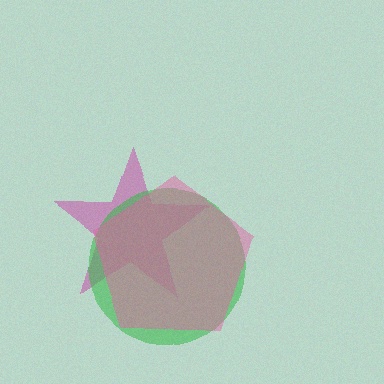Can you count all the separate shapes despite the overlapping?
Yes, there are 3 separate shapes.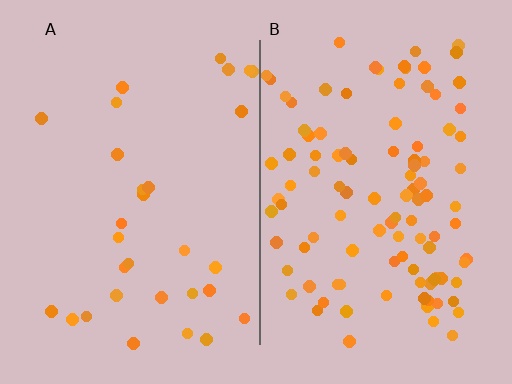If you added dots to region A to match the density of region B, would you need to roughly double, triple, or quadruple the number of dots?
Approximately triple.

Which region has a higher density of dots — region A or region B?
B (the right).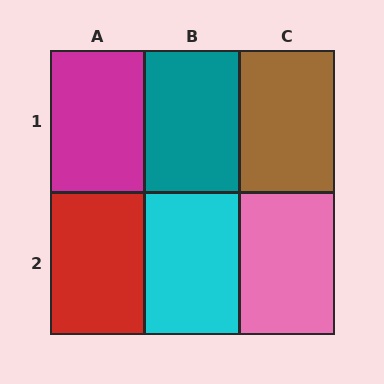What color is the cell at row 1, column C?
Brown.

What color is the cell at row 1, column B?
Teal.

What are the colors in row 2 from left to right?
Red, cyan, pink.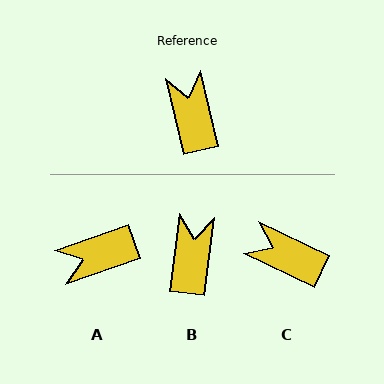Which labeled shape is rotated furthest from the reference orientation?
A, about 96 degrees away.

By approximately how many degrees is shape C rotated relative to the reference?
Approximately 51 degrees counter-clockwise.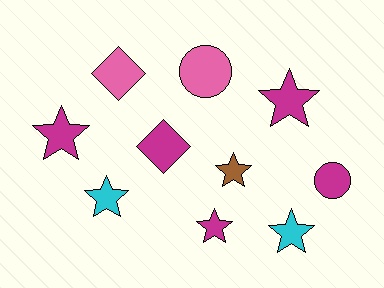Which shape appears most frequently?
Star, with 6 objects.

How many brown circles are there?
There are no brown circles.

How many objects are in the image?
There are 10 objects.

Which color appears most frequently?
Magenta, with 5 objects.